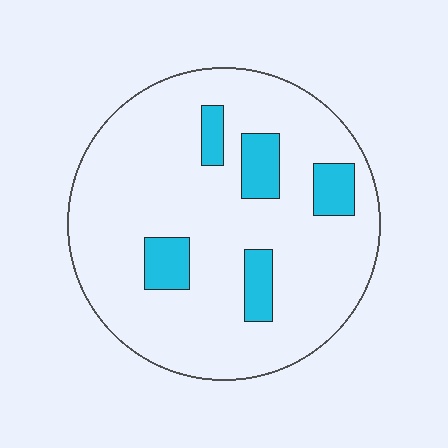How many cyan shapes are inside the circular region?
5.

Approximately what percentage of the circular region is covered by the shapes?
Approximately 15%.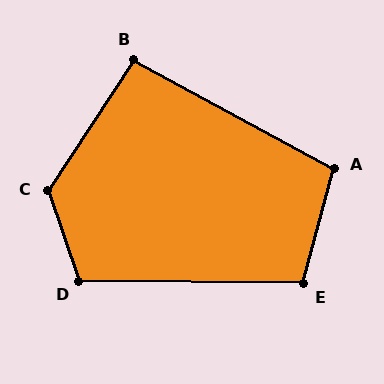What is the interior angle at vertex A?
Approximately 103 degrees (obtuse).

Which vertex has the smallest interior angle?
B, at approximately 95 degrees.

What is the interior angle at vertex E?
Approximately 105 degrees (obtuse).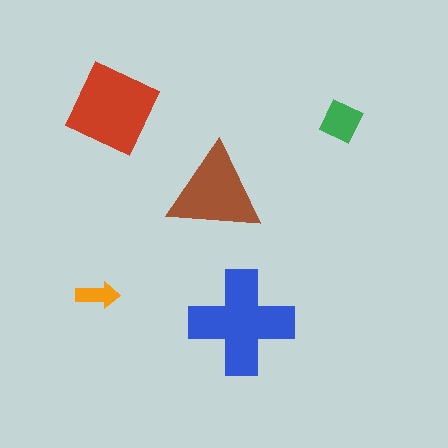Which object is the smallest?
The orange arrow.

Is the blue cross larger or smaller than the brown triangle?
Larger.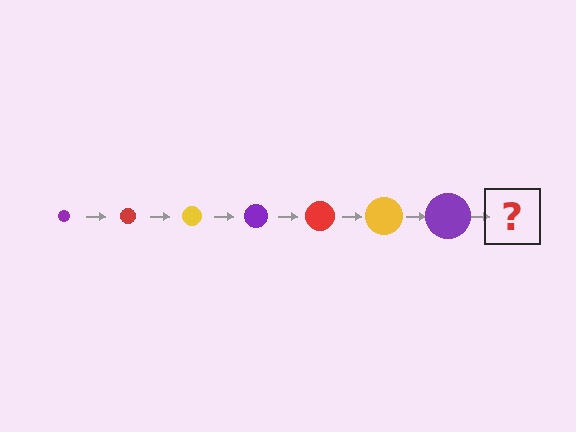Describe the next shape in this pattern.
It should be a red circle, larger than the previous one.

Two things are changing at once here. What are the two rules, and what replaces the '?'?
The two rules are that the circle grows larger each step and the color cycles through purple, red, and yellow. The '?' should be a red circle, larger than the previous one.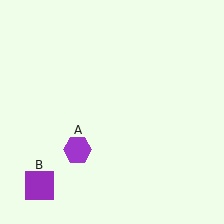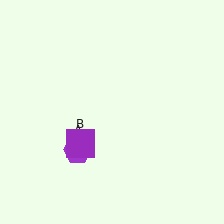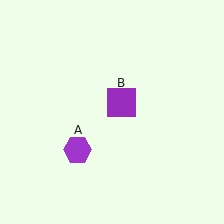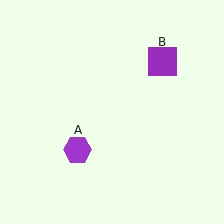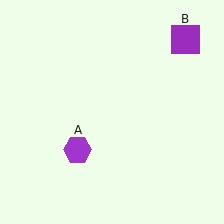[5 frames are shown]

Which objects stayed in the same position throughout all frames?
Purple hexagon (object A) remained stationary.